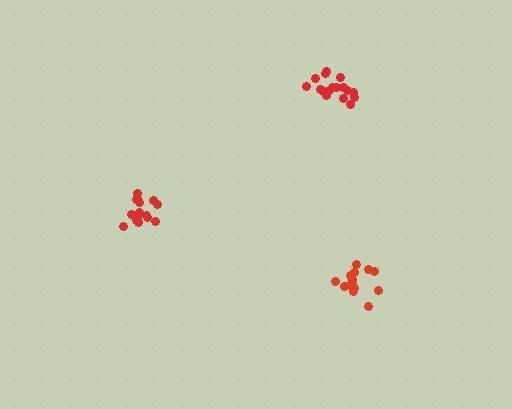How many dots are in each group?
Group 1: 17 dots, Group 2: 15 dots, Group 3: 15 dots (47 total).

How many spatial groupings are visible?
There are 3 spatial groupings.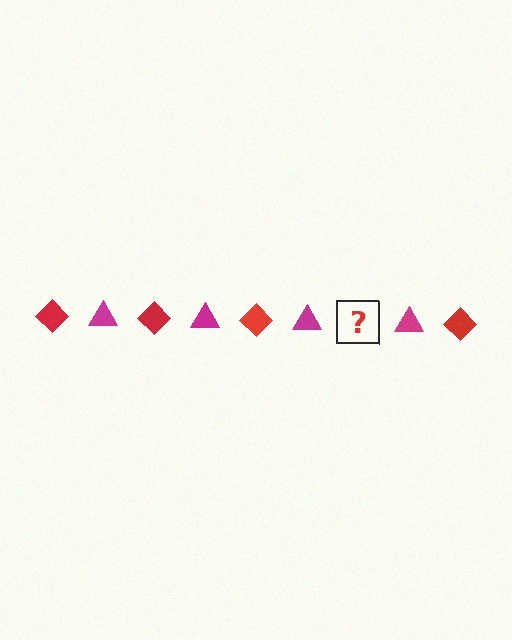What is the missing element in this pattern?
The missing element is a red diamond.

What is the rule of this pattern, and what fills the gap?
The rule is that the pattern alternates between red diamond and magenta triangle. The gap should be filled with a red diamond.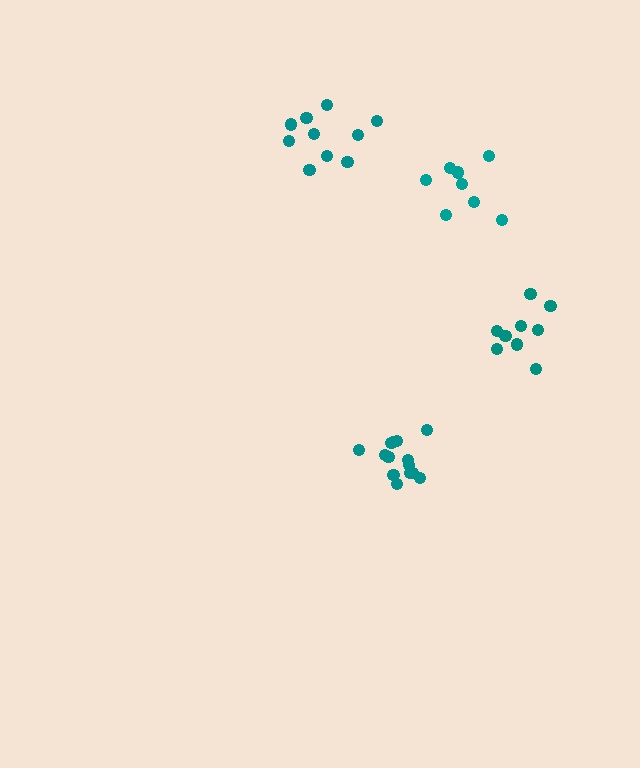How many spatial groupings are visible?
There are 4 spatial groupings.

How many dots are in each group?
Group 1: 14 dots, Group 2: 11 dots, Group 3: 8 dots, Group 4: 9 dots (42 total).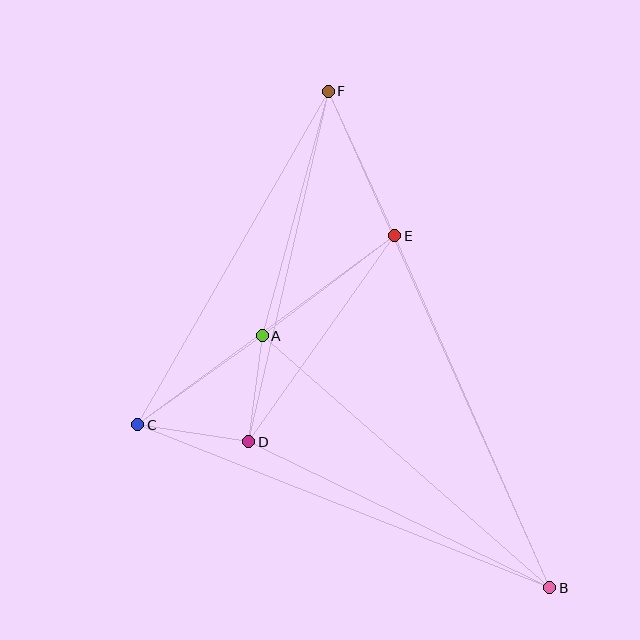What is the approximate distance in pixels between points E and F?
The distance between E and F is approximately 159 pixels.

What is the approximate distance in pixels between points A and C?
The distance between A and C is approximately 153 pixels.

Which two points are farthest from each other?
Points B and F are farthest from each other.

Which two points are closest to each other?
Points A and D are closest to each other.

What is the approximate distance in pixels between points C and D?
The distance between C and D is approximately 112 pixels.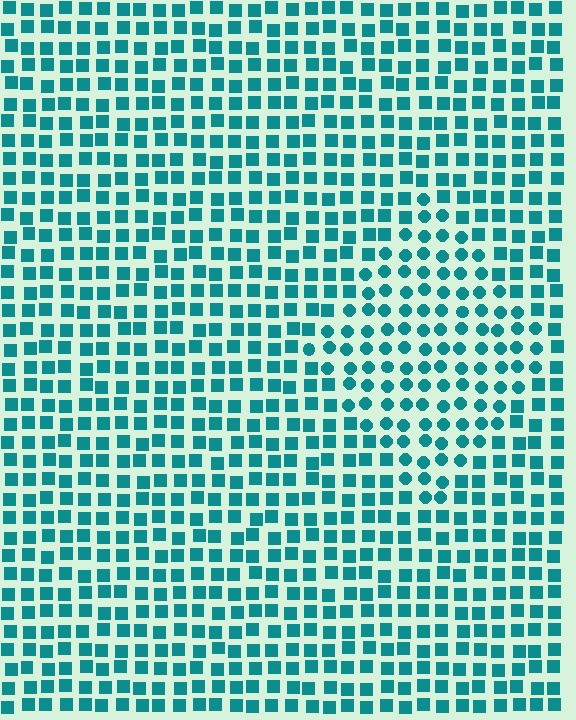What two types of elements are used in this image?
The image uses circles inside the diamond region and squares outside it.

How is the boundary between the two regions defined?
The boundary is defined by a change in element shape: circles inside vs. squares outside. All elements share the same color and spacing.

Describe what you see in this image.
The image is filled with small teal elements arranged in a uniform grid. A diamond-shaped region contains circles, while the surrounding area contains squares. The boundary is defined purely by the change in element shape.